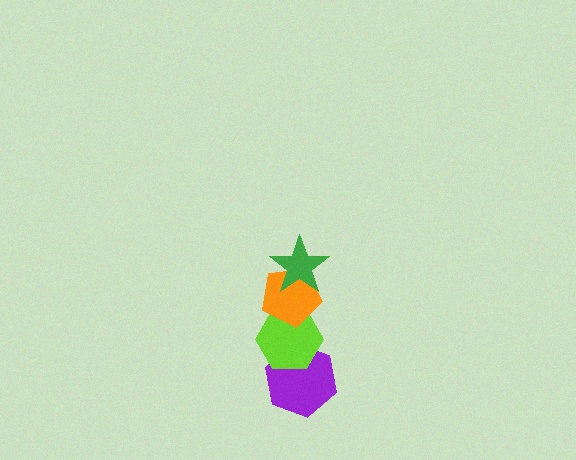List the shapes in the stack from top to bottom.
From top to bottom: the green star, the orange pentagon, the lime hexagon, the purple hexagon.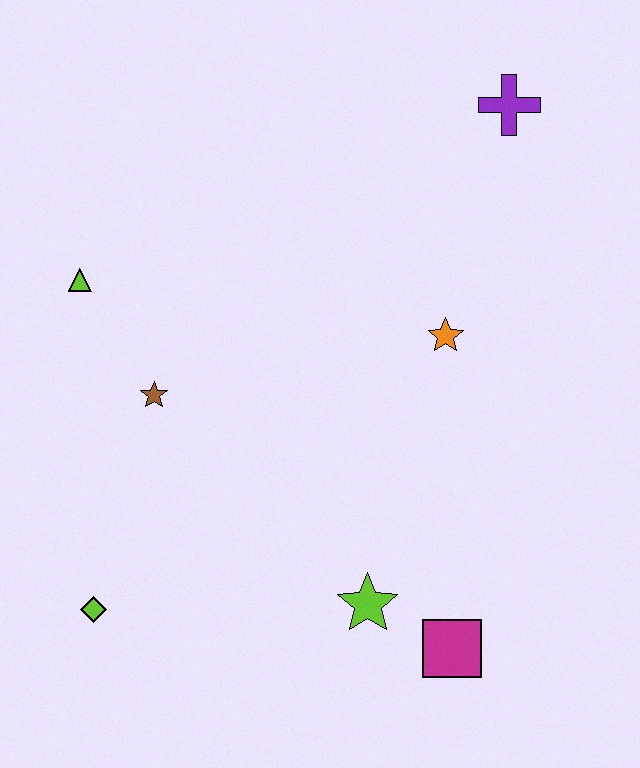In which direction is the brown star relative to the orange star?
The brown star is to the left of the orange star.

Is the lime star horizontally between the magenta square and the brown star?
Yes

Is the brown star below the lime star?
No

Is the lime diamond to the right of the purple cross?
No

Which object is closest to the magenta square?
The lime star is closest to the magenta square.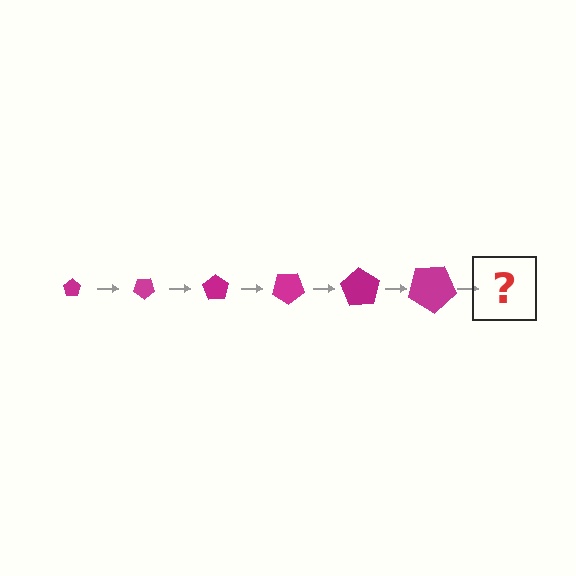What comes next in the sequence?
The next element should be a pentagon, larger than the previous one and rotated 210 degrees from the start.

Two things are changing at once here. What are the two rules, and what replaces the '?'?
The two rules are that the pentagon grows larger each step and it rotates 35 degrees each step. The '?' should be a pentagon, larger than the previous one and rotated 210 degrees from the start.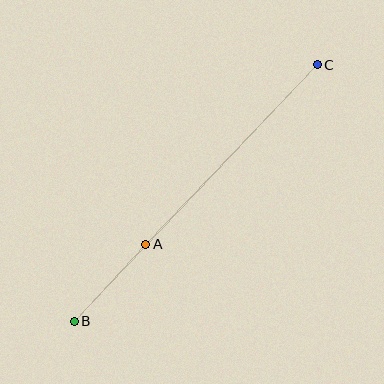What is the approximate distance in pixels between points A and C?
The distance between A and C is approximately 248 pixels.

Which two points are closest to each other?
Points A and B are closest to each other.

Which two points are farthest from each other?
Points B and C are farthest from each other.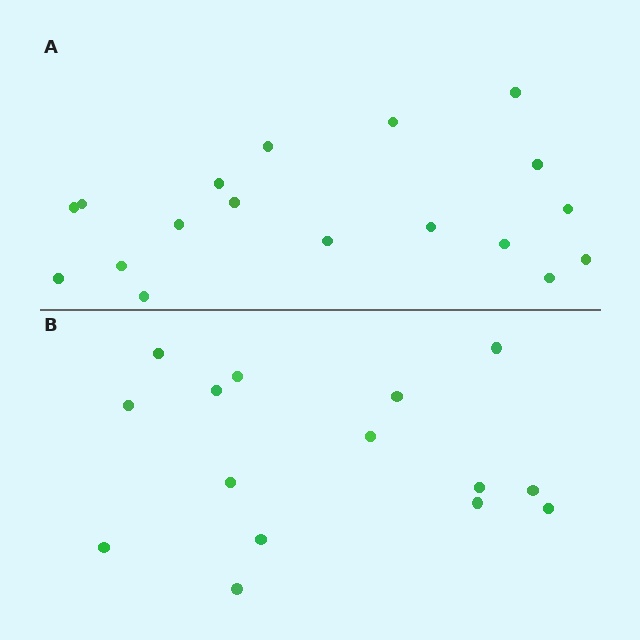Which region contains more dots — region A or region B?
Region A (the top region) has more dots.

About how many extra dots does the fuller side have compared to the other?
Region A has just a few more — roughly 2 or 3 more dots than region B.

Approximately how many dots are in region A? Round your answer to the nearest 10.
About 20 dots. (The exact count is 18, which rounds to 20.)